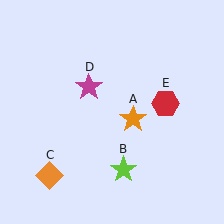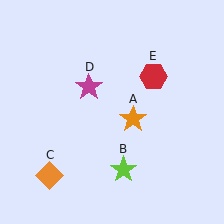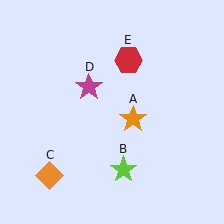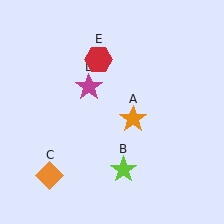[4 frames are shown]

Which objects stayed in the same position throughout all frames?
Orange star (object A) and lime star (object B) and orange diamond (object C) and magenta star (object D) remained stationary.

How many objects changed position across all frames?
1 object changed position: red hexagon (object E).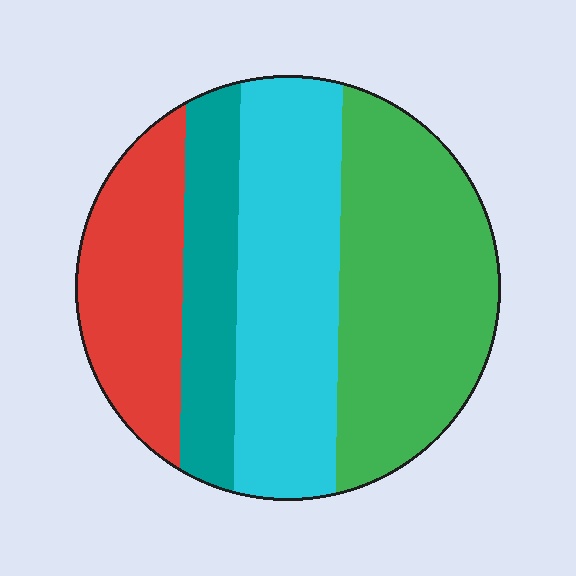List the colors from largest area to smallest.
From largest to smallest: green, cyan, red, teal.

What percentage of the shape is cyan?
Cyan takes up about one third (1/3) of the shape.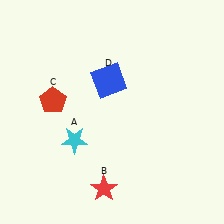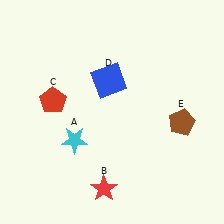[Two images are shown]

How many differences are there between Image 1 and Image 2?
There is 1 difference between the two images.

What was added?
A brown pentagon (E) was added in Image 2.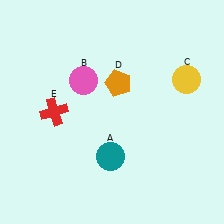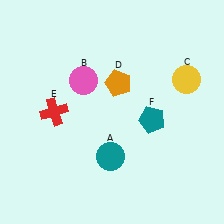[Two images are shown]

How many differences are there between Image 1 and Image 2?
There is 1 difference between the two images.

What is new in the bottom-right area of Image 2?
A teal pentagon (F) was added in the bottom-right area of Image 2.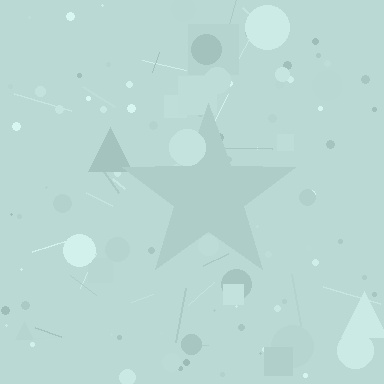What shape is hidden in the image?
A star is hidden in the image.